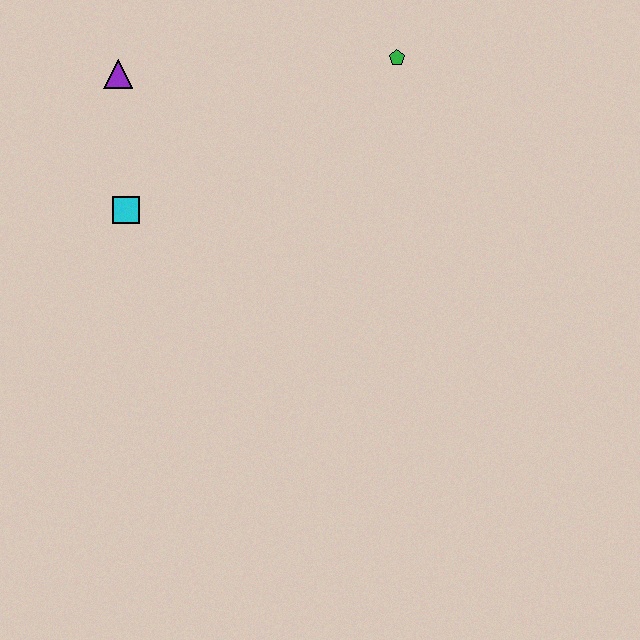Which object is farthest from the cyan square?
The green pentagon is farthest from the cyan square.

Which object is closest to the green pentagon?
The purple triangle is closest to the green pentagon.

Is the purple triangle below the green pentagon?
Yes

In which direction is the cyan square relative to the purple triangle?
The cyan square is below the purple triangle.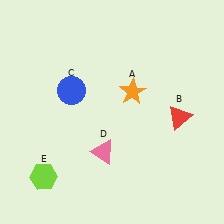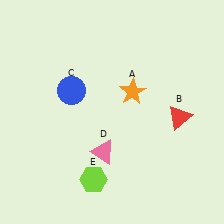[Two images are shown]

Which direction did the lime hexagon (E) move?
The lime hexagon (E) moved right.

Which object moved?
The lime hexagon (E) moved right.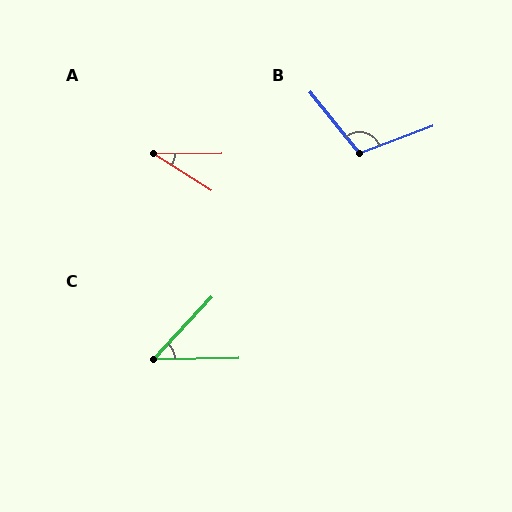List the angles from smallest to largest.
A (32°), C (46°), B (108°).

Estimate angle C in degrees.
Approximately 46 degrees.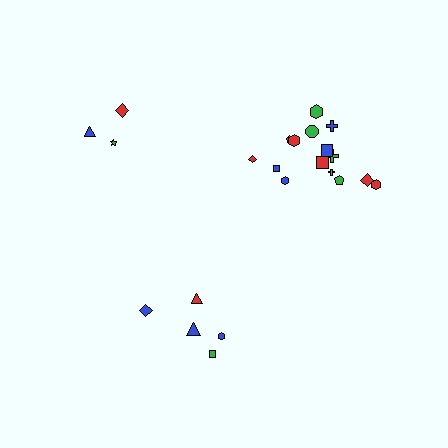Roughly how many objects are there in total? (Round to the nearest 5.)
Roughly 25 objects in total.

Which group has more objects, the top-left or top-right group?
The top-right group.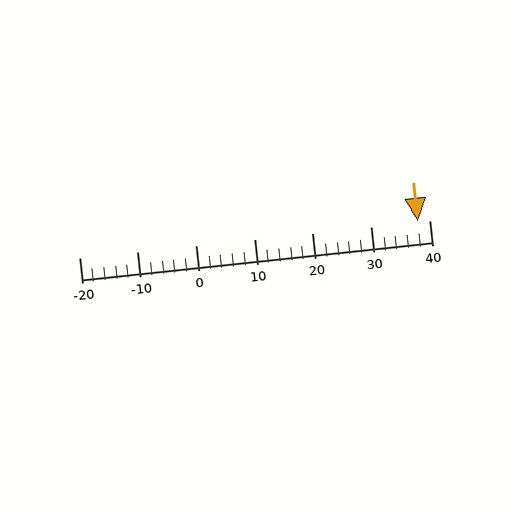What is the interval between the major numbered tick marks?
The major tick marks are spaced 10 units apart.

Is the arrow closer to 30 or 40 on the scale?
The arrow is closer to 40.